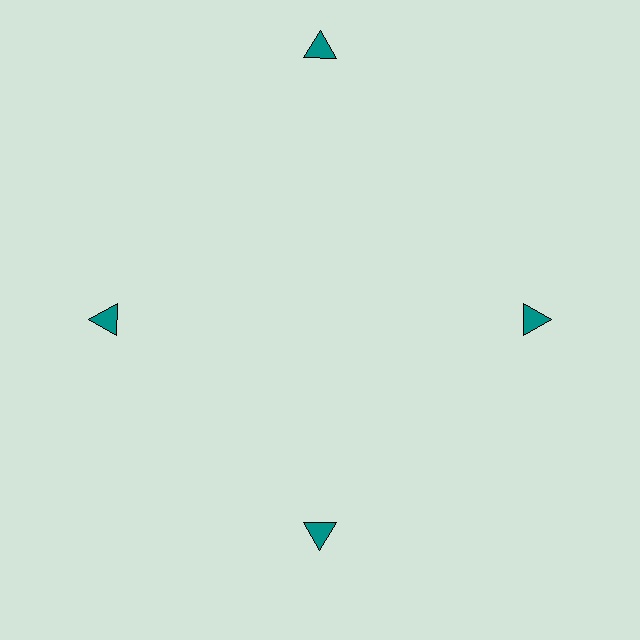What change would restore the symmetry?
The symmetry would be restored by moving it inward, back onto the ring so that all 4 triangles sit at equal angles and equal distance from the center.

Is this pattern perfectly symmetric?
No. The 4 teal triangles are arranged in a ring, but one element near the 12 o'clock position is pushed outward from the center, breaking the 4-fold rotational symmetry.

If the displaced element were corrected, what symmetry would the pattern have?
It would have 4-fold rotational symmetry — the pattern would map onto itself every 90 degrees.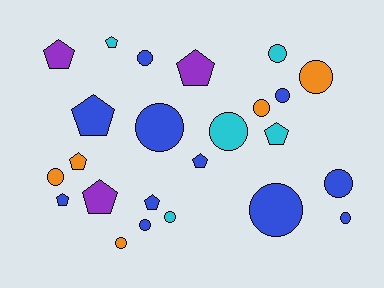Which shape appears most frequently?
Circle, with 14 objects.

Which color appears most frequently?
Blue, with 11 objects.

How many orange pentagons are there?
There is 1 orange pentagon.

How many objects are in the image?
There are 24 objects.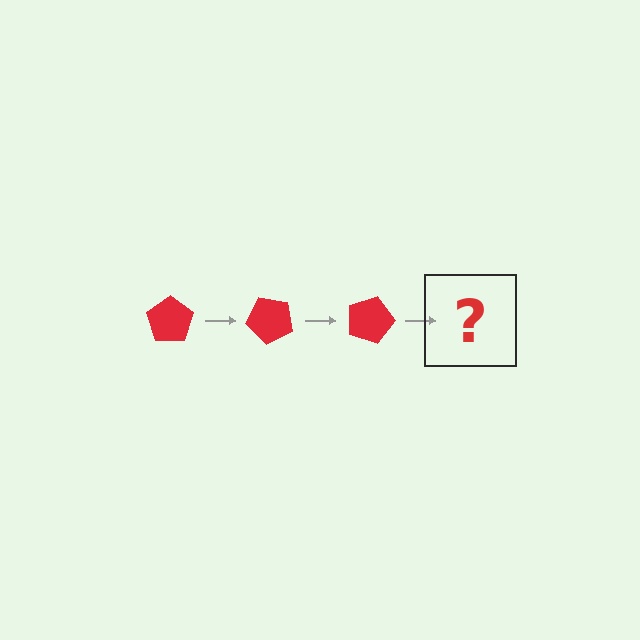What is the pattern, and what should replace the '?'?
The pattern is that the pentagon rotates 45 degrees each step. The '?' should be a red pentagon rotated 135 degrees.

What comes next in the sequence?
The next element should be a red pentagon rotated 135 degrees.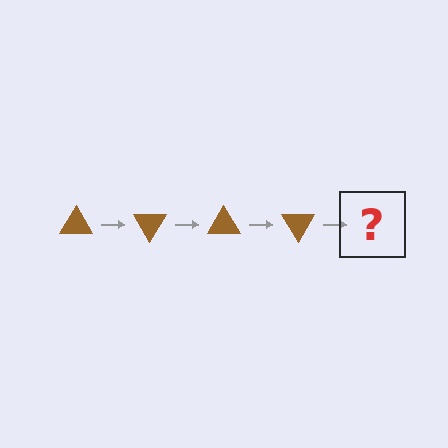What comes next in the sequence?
The next element should be a brown triangle rotated 240 degrees.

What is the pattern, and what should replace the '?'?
The pattern is that the triangle rotates 60 degrees each step. The '?' should be a brown triangle rotated 240 degrees.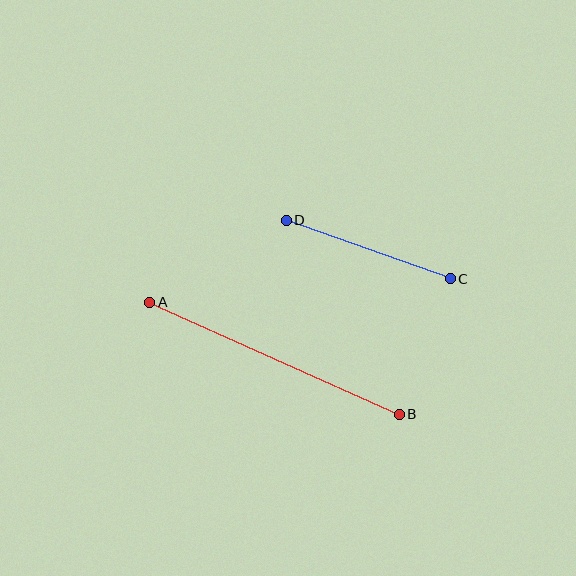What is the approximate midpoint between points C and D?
The midpoint is at approximately (368, 250) pixels.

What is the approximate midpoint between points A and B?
The midpoint is at approximately (274, 358) pixels.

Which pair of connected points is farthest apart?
Points A and B are farthest apart.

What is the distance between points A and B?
The distance is approximately 274 pixels.